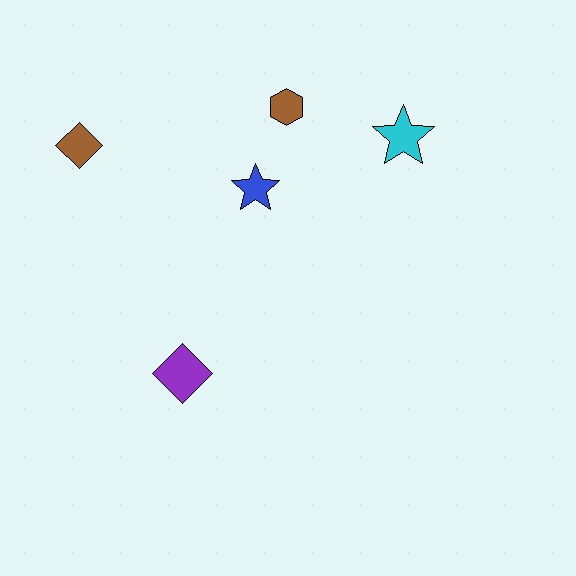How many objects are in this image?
There are 5 objects.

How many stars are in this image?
There are 2 stars.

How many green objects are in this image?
There are no green objects.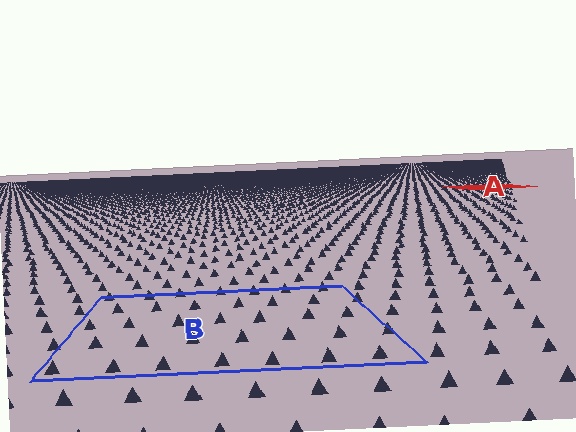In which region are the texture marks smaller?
The texture marks are smaller in region A, because it is farther away.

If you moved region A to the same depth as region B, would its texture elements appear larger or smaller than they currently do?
They would appear larger. At a closer depth, the same texture elements are projected at a bigger on-screen size.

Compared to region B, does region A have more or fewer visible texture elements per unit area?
Region A has more texture elements per unit area — they are packed more densely because it is farther away.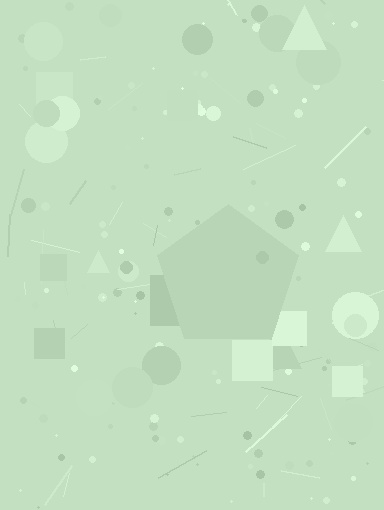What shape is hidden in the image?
A pentagon is hidden in the image.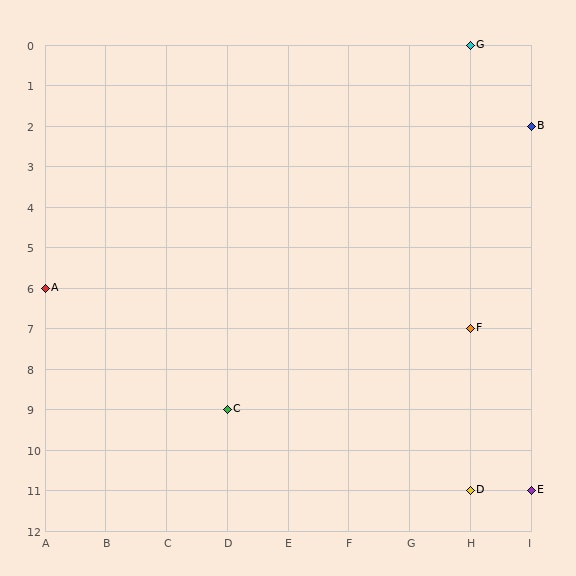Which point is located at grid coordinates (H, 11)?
Point D is at (H, 11).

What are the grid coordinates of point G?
Point G is at grid coordinates (H, 0).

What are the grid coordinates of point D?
Point D is at grid coordinates (H, 11).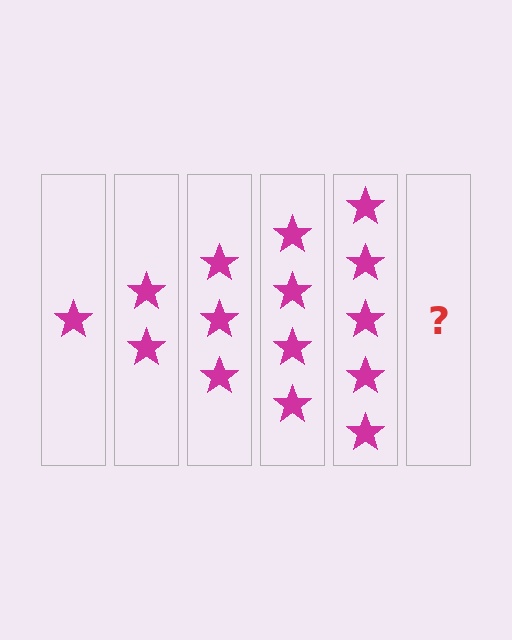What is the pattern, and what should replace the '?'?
The pattern is that each step adds one more star. The '?' should be 6 stars.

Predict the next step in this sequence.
The next step is 6 stars.